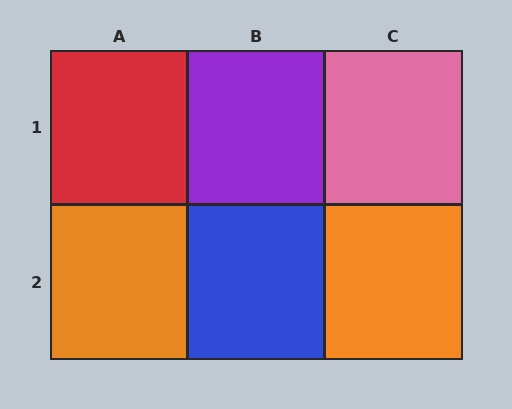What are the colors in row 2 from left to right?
Orange, blue, orange.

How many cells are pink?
1 cell is pink.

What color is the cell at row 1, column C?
Pink.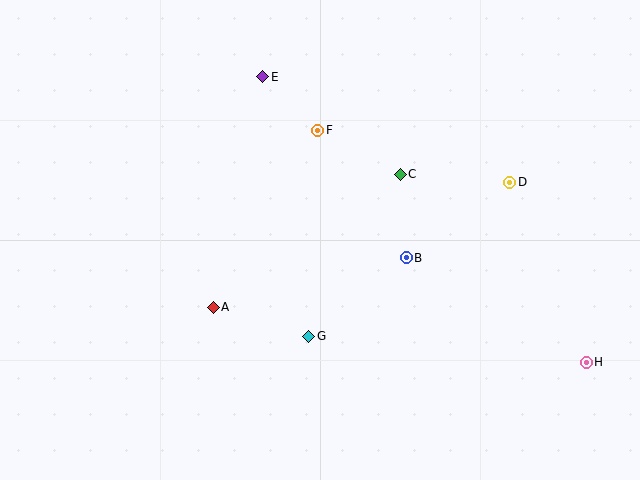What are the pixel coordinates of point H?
Point H is at (586, 362).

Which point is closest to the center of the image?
Point B at (406, 258) is closest to the center.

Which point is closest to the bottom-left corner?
Point A is closest to the bottom-left corner.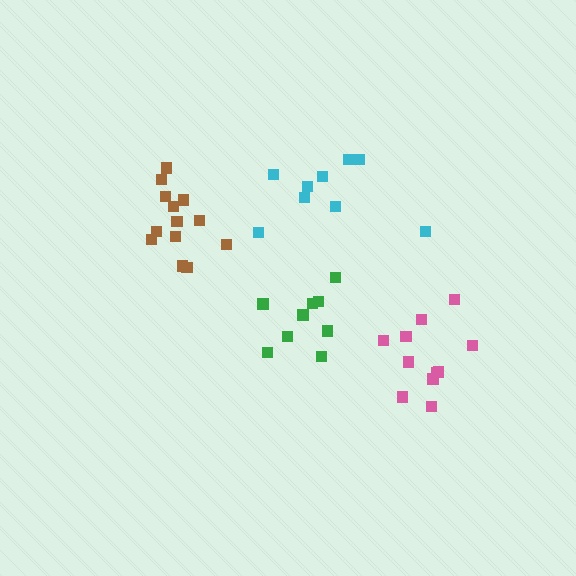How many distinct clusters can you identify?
There are 4 distinct clusters.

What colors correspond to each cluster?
The clusters are colored: green, brown, pink, cyan.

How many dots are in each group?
Group 1: 9 dots, Group 2: 13 dots, Group 3: 11 dots, Group 4: 9 dots (42 total).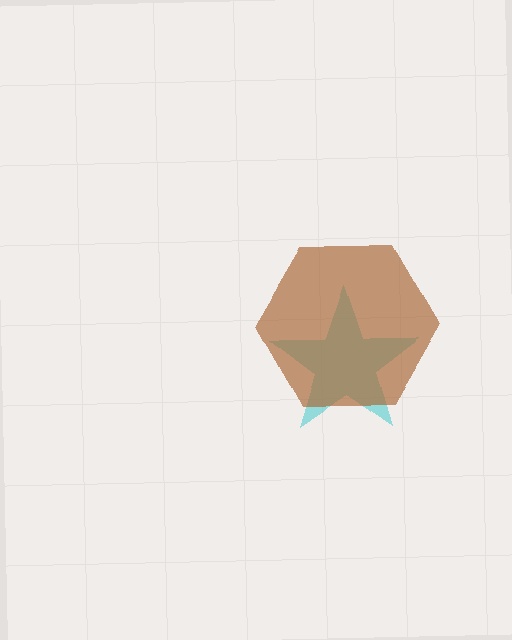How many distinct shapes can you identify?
There are 2 distinct shapes: a cyan star, a brown hexagon.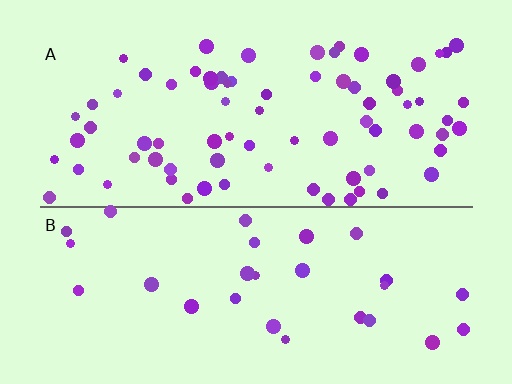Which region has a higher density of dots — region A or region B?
A (the top).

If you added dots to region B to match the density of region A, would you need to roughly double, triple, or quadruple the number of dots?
Approximately triple.